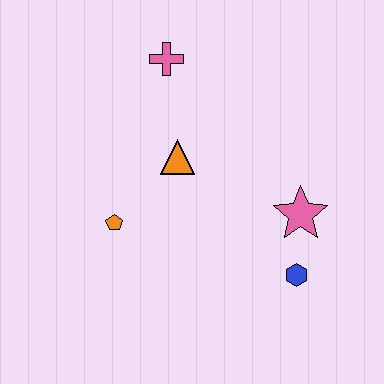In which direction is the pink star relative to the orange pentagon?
The pink star is to the right of the orange pentagon.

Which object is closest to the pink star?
The blue hexagon is closest to the pink star.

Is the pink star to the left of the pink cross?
No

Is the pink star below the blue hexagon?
No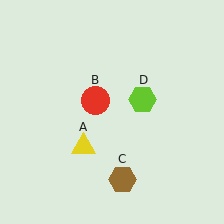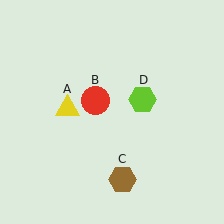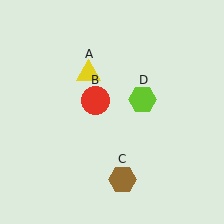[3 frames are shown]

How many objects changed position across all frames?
1 object changed position: yellow triangle (object A).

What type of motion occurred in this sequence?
The yellow triangle (object A) rotated clockwise around the center of the scene.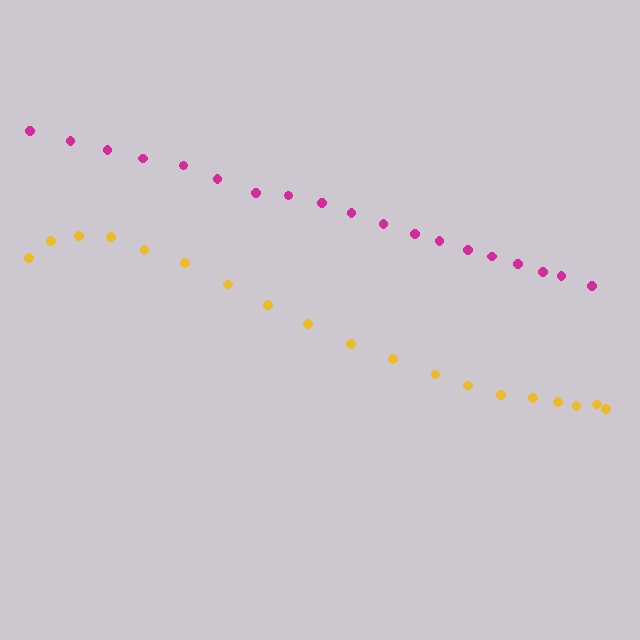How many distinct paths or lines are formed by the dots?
There are 2 distinct paths.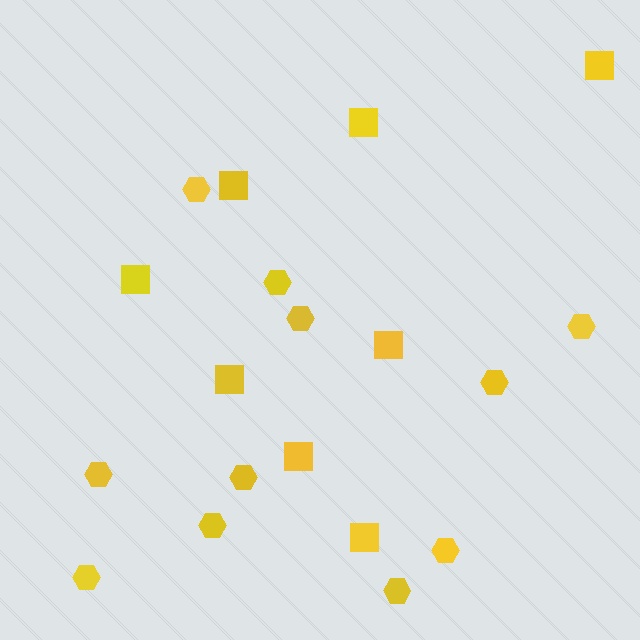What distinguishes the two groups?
There are 2 groups: one group of hexagons (11) and one group of squares (8).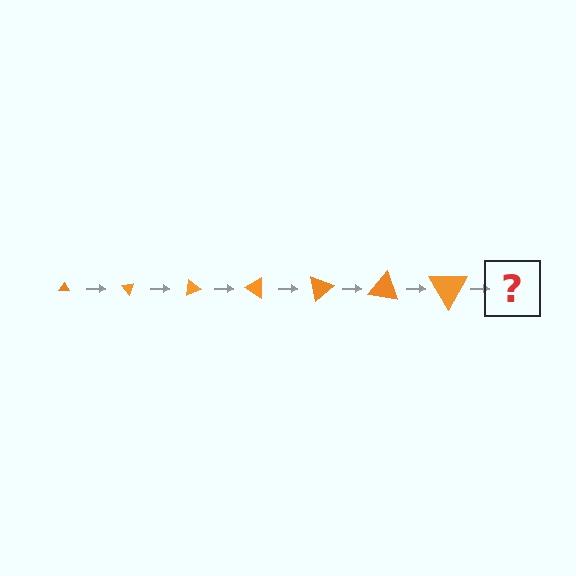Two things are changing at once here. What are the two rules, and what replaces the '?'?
The two rules are that the triangle grows larger each step and it rotates 50 degrees each step. The '?' should be a triangle, larger than the previous one and rotated 350 degrees from the start.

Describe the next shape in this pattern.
It should be a triangle, larger than the previous one and rotated 350 degrees from the start.